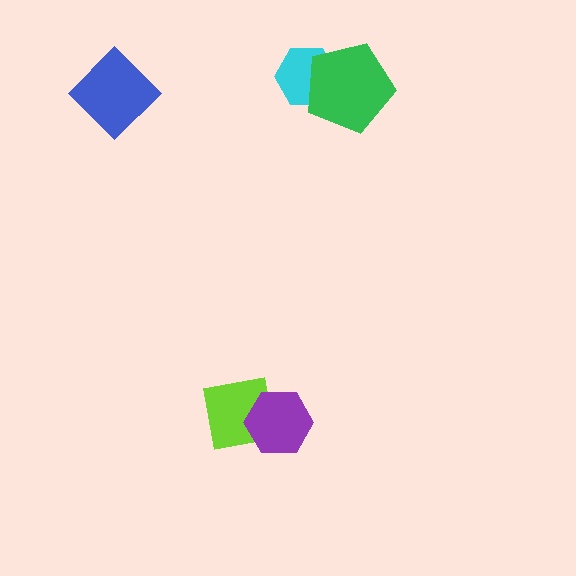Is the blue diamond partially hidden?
No, no other shape covers it.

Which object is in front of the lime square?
The purple hexagon is in front of the lime square.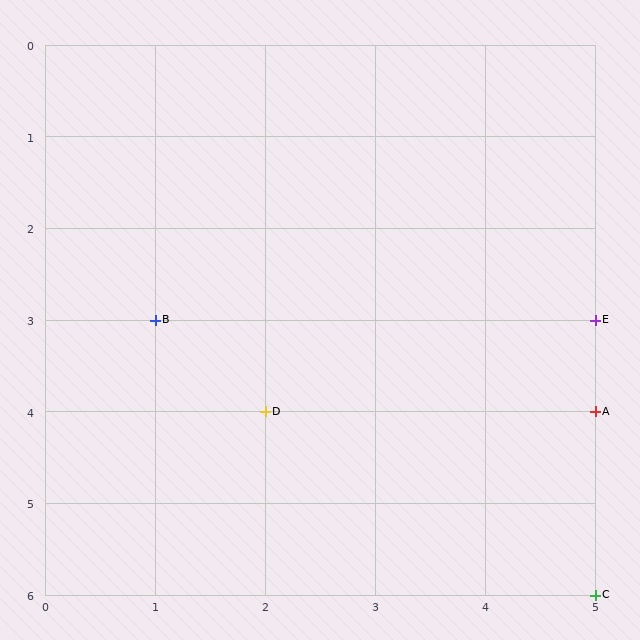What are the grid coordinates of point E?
Point E is at grid coordinates (5, 3).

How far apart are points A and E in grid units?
Points A and E are 1 row apart.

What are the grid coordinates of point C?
Point C is at grid coordinates (5, 6).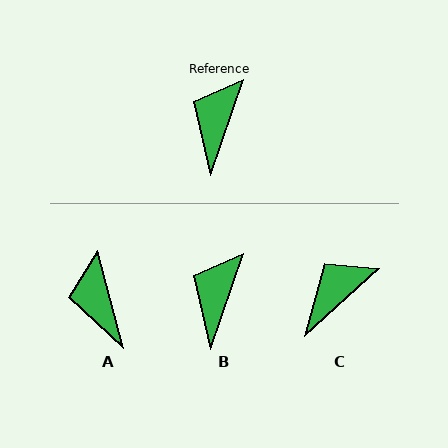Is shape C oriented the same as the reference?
No, it is off by about 29 degrees.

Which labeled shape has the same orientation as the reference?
B.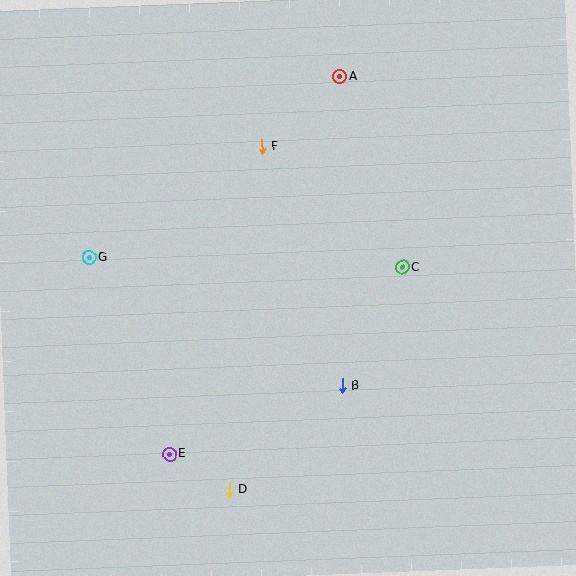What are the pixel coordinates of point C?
Point C is at (403, 267).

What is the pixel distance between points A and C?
The distance between A and C is 201 pixels.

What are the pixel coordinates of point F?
Point F is at (262, 147).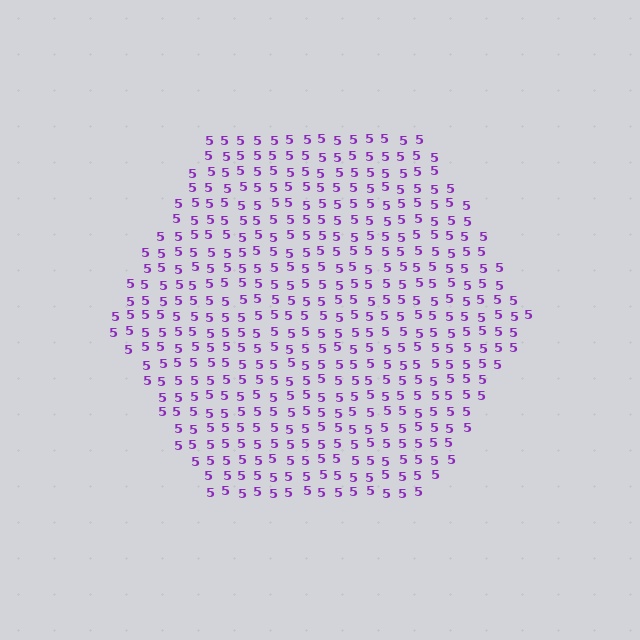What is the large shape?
The large shape is a hexagon.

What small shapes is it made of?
It is made of small digit 5's.